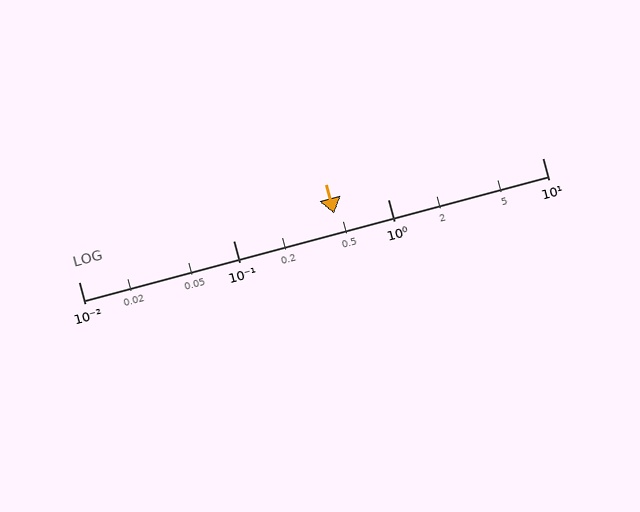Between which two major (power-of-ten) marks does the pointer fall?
The pointer is between 0.1 and 1.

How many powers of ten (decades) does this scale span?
The scale spans 3 decades, from 0.01 to 10.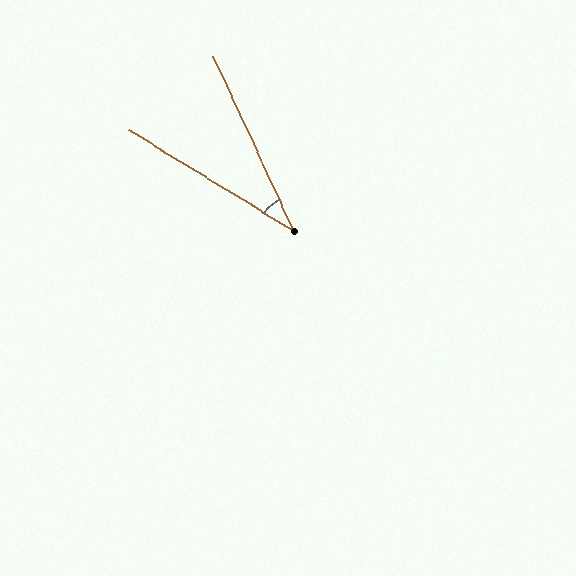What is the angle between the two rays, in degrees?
Approximately 34 degrees.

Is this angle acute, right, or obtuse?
It is acute.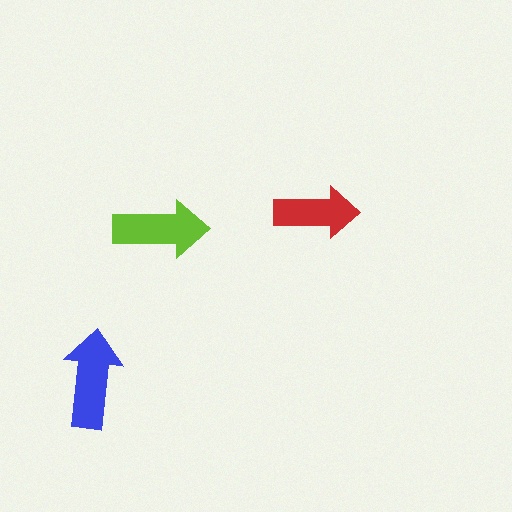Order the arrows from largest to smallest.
the blue one, the lime one, the red one.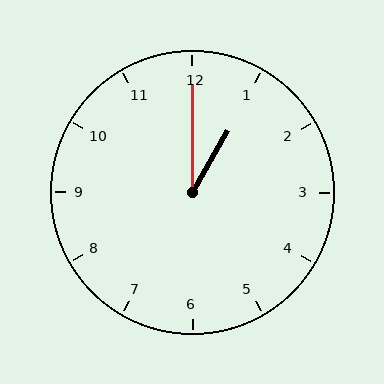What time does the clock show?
1:00.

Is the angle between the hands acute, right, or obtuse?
It is acute.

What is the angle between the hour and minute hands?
Approximately 30 degrees.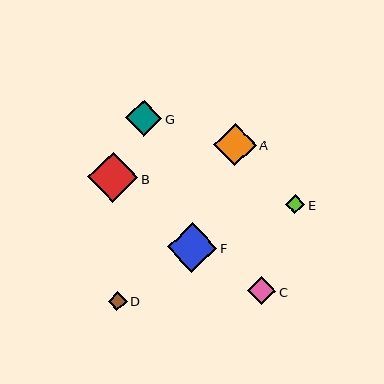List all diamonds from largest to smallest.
From largest to smallest: B, F, A, G, C, D, E.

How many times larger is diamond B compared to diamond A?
Diamond B is approximately 1.2 times the size of diamond A.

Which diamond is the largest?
Diamond B is the largest with a size of approximately 50 pixels.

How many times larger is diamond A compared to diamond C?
Diamond A is approximately 1.5 times the size of diamond C.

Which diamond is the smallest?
Diamond E is the smallest with a size of approximately 19 pixels.